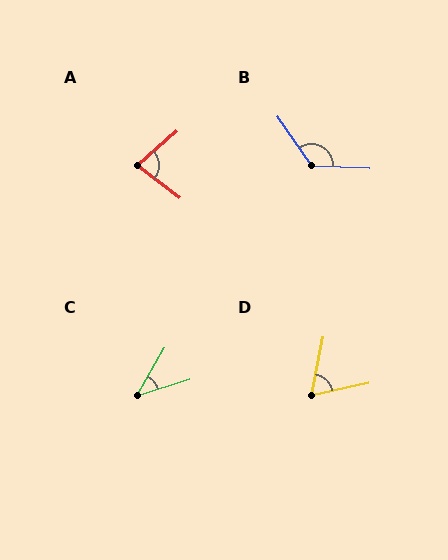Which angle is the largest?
B, at approximately 127 degrees.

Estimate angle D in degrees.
Approximately 66 degrees.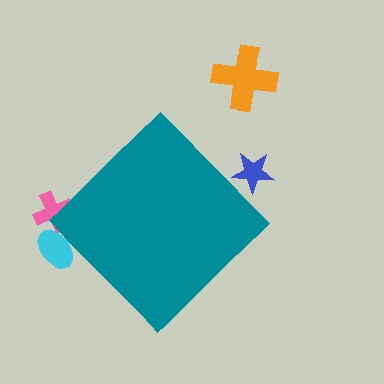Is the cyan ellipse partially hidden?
Yes, the cyan ellipse is partially hidden behind the teal diamond.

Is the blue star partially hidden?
Yes, the blue star is partially hidden behind the teal diamond.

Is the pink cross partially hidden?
Yes, the pink cross is partially hidden behind the teal diamond.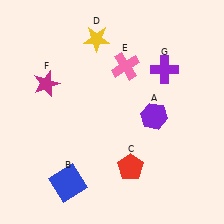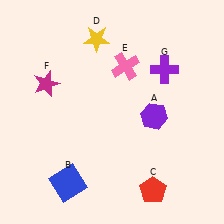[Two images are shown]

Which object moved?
The red pentagon (C) moved down.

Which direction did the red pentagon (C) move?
The red pentagon (C) moved down.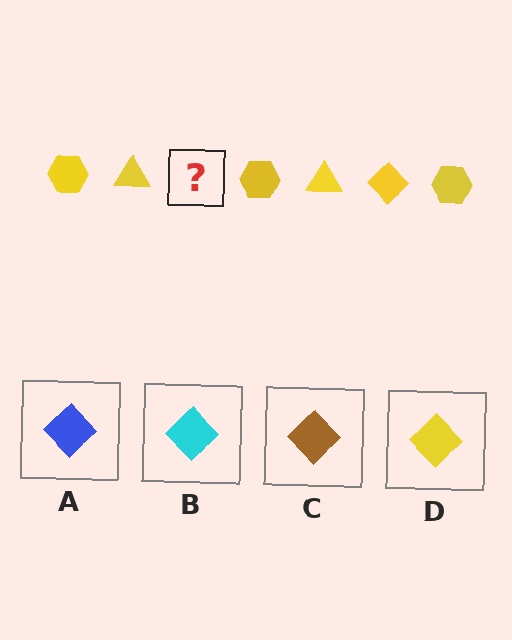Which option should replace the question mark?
Option D.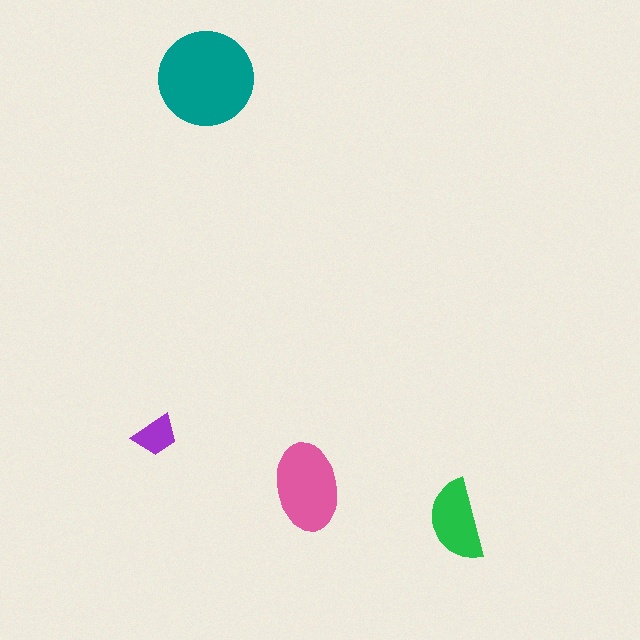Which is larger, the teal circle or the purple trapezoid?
The teal circle.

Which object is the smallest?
The purple trapezoid.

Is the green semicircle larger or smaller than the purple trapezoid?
Larger.